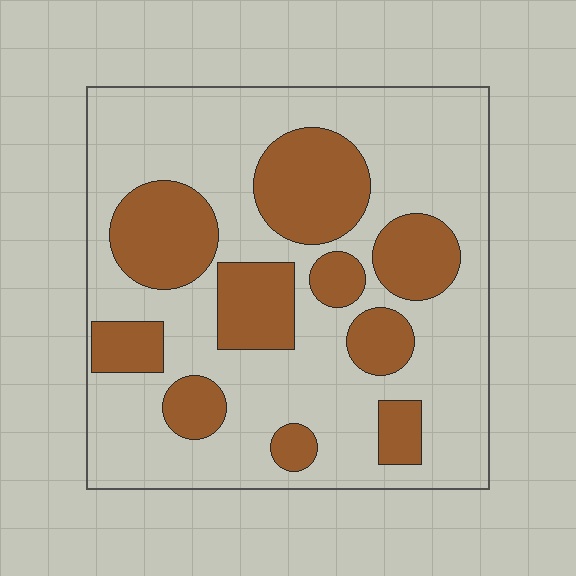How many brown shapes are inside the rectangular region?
10.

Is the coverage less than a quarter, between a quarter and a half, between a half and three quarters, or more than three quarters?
Between a quarter and a half.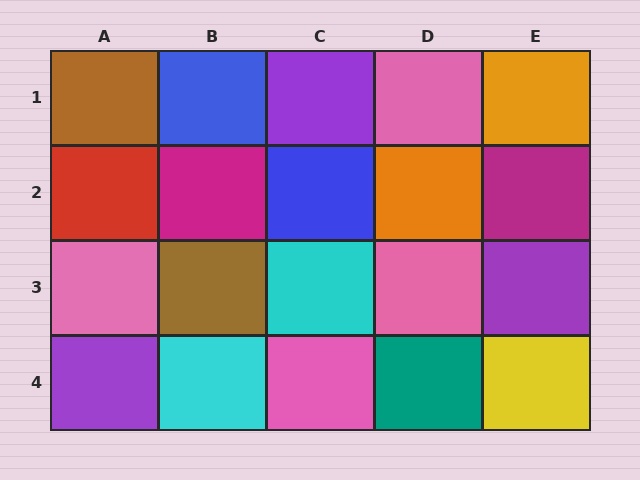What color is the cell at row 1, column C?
Purple.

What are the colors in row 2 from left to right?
Red, magenta, blue, orange, magenta.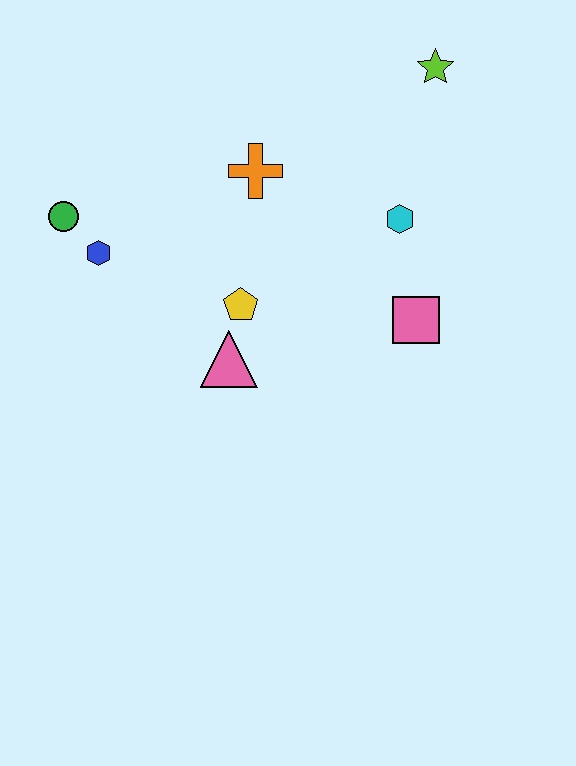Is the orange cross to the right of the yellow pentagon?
Yes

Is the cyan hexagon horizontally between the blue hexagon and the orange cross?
No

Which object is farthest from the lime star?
The green circle is farthest from the lime star.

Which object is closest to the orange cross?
The yellow pentagon is closest to the orange cross.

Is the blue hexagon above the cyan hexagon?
No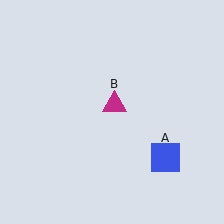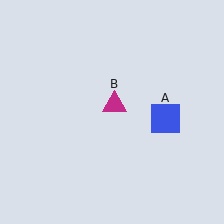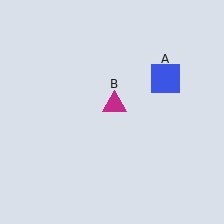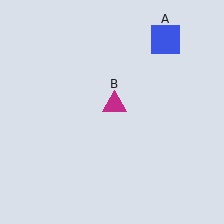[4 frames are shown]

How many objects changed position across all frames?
1 object changed position: blue square (object A).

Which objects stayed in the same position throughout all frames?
Magenta triangle (object B) remained stationary.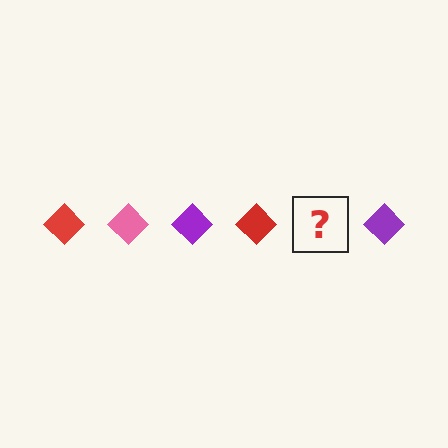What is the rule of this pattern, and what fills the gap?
The rule is that the pattern cycles through red, pink, purple diamonds. The gap should be filled with a pink diamond.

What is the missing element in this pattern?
The missing element is a pink diamond.